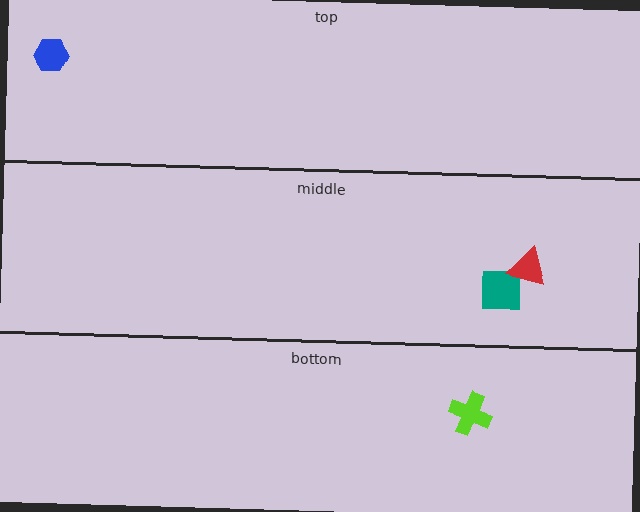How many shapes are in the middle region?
2.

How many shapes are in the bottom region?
1.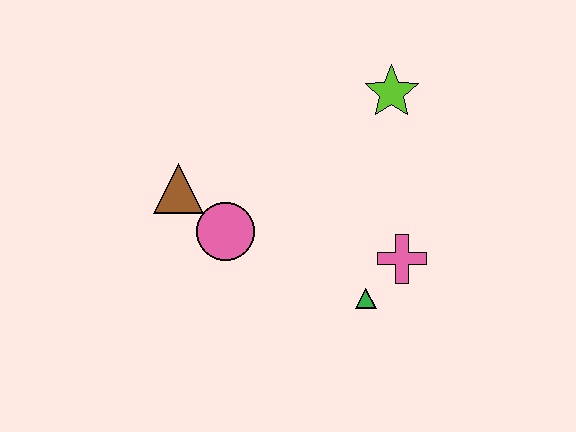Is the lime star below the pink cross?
No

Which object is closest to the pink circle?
The brown triangle is closest to the pink circle.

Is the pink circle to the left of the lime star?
Yes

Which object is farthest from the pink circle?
The lime star is farthest from the pink circle.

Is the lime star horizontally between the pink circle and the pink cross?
Yes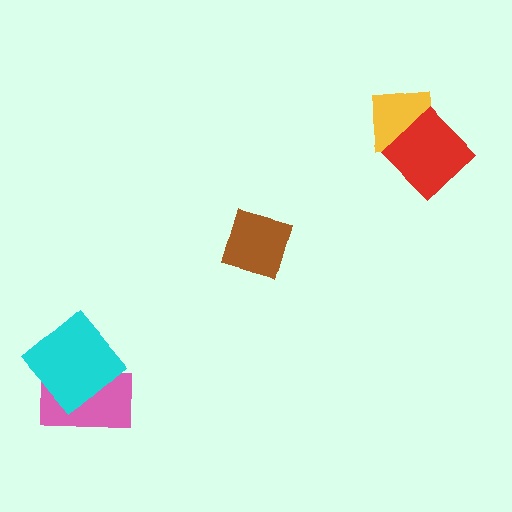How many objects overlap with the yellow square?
1 object overlaps with the yellow square.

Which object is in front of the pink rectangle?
The cyan diamond is in front of the pink rectangle.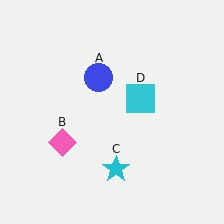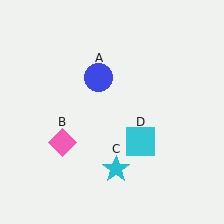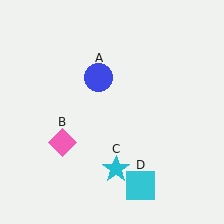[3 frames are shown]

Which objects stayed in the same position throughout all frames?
Blue circle (object A) and pink diamond (object B) and cyan star (object C) remained stationary.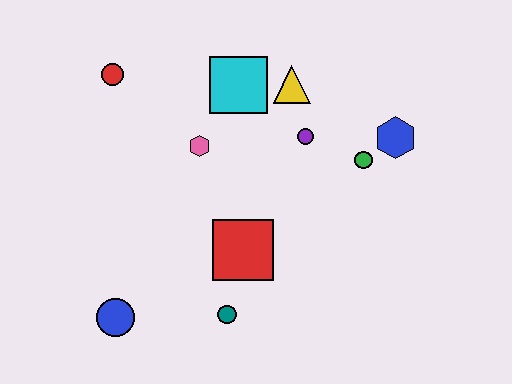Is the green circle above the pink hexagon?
No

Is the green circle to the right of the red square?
Yes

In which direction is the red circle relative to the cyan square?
The red circle is to the left of the cyan square.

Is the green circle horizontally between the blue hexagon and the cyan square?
Yes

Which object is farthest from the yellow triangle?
The blue circle is farthest from the yellow triangle.